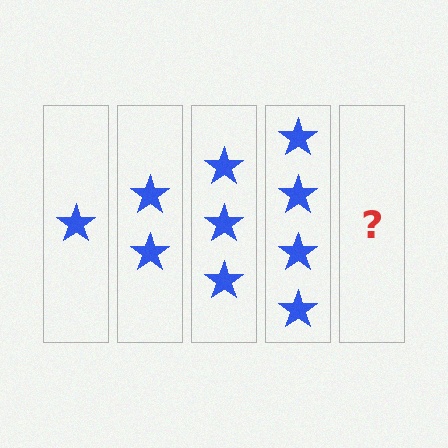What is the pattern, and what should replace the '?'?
The pattern is that each step adds one more star. The '?' should be 5 stars.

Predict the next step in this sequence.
The next step is 5 stars.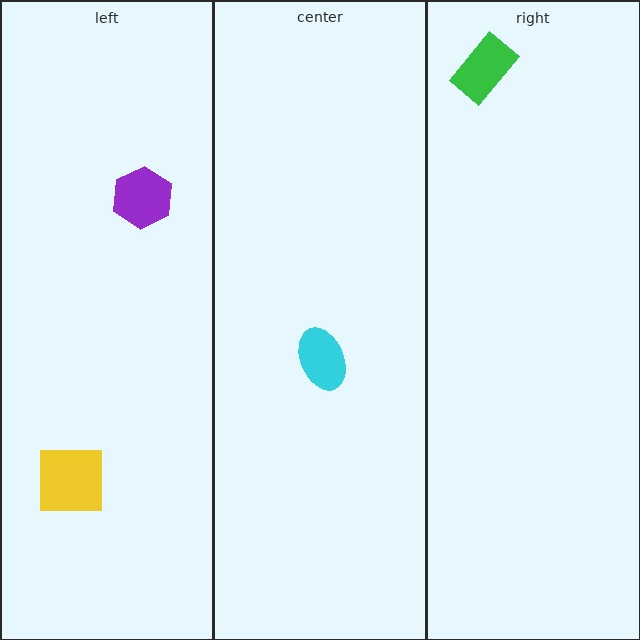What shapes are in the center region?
The cyan ellipse.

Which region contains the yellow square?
The left region.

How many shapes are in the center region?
1.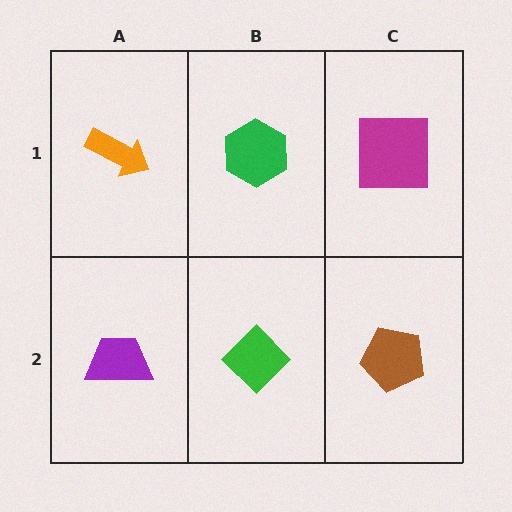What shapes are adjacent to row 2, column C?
A magenta square (row 1, column C), a green diamond (row 2, column B).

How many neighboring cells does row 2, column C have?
2.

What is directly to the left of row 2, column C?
A green diamond.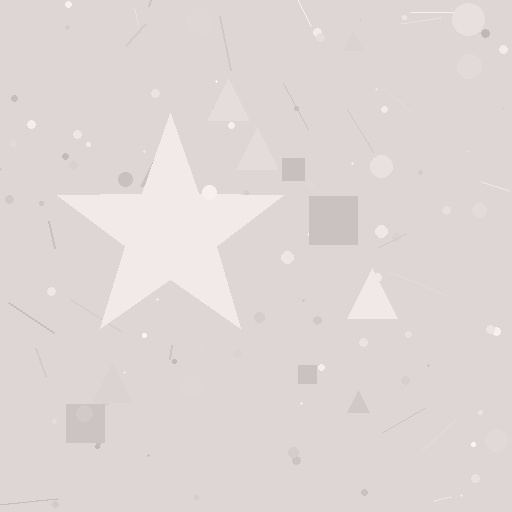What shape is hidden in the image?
A star is hidden in the image.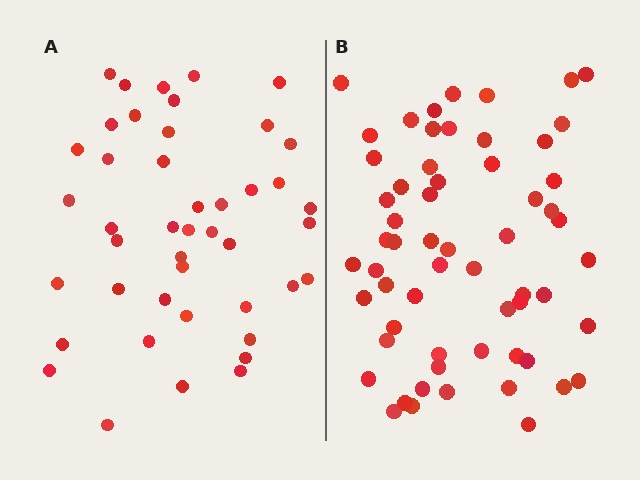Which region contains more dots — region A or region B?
Region B (the right region) has more dots.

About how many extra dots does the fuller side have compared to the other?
Region B has approximately 15 more dots than region A.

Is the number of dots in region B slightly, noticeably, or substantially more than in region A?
Region B has noticeably more, but not dramatically so. The ratio is roughly 1.4 to 1.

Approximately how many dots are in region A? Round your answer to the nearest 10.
About 40 dots. (The exact count is 44, which rounds to 40.)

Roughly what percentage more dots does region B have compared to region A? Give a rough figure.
About 35% more.